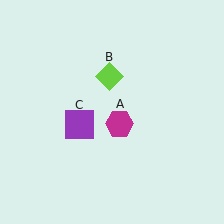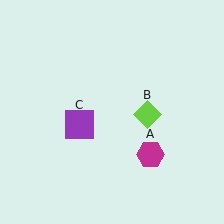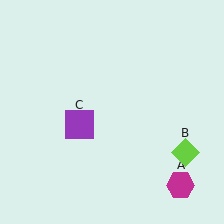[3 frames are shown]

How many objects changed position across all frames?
2 objects changed position: magenta hexagon (object A), lime diamond (object B).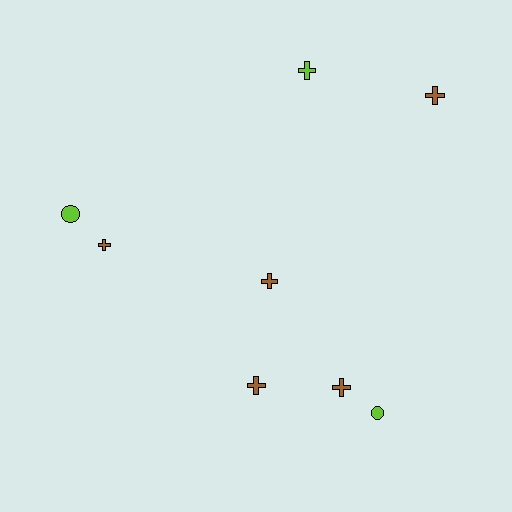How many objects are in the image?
There are 8 objects.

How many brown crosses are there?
There are 5 brown crosses.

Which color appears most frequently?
Brown, with 5 objects.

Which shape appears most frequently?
Cross, with 6 objects.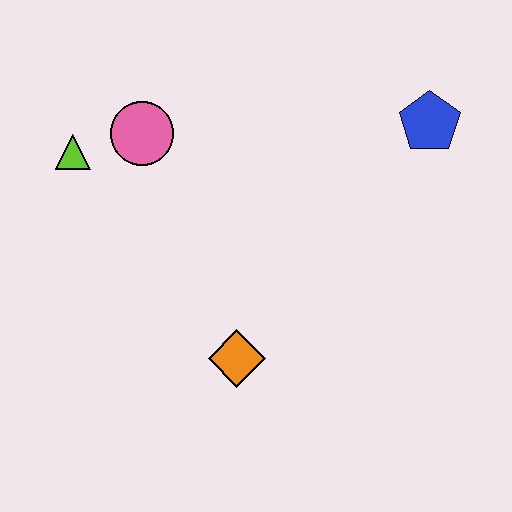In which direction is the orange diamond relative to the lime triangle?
The orange diamond is below the lime triangle.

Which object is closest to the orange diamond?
The pink circle is closest to the orange diamond.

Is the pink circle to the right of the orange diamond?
No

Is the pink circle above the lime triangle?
Yes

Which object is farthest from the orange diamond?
The blue pentagon is farthest from the orange diamond.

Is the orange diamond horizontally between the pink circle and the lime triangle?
No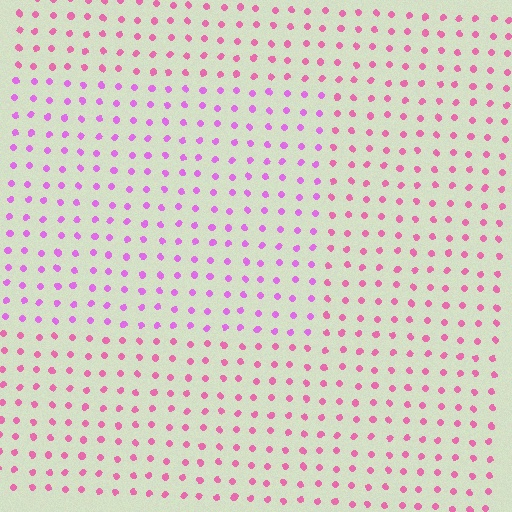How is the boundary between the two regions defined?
The boundary is defined purely by a slight shift in hue (about 32 degrees). Spacing, size, and orientation are identical on both sides.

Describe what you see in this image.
The image is filled with small pink elements in a uniform arrangement. A rectangle-shaped region is visible where the elements are tinted to a slightly different hue, forming a subtle color boundary.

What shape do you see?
I see a rectangle.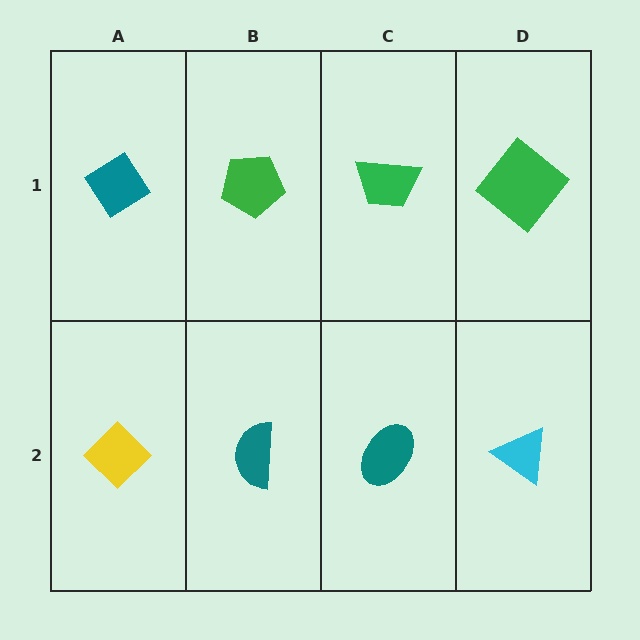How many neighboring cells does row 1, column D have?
2.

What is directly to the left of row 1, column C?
A green pentagon.